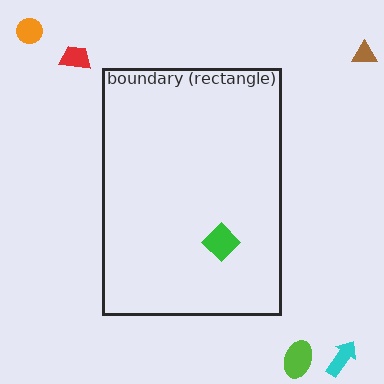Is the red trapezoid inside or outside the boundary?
Outside.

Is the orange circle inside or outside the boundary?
Outside.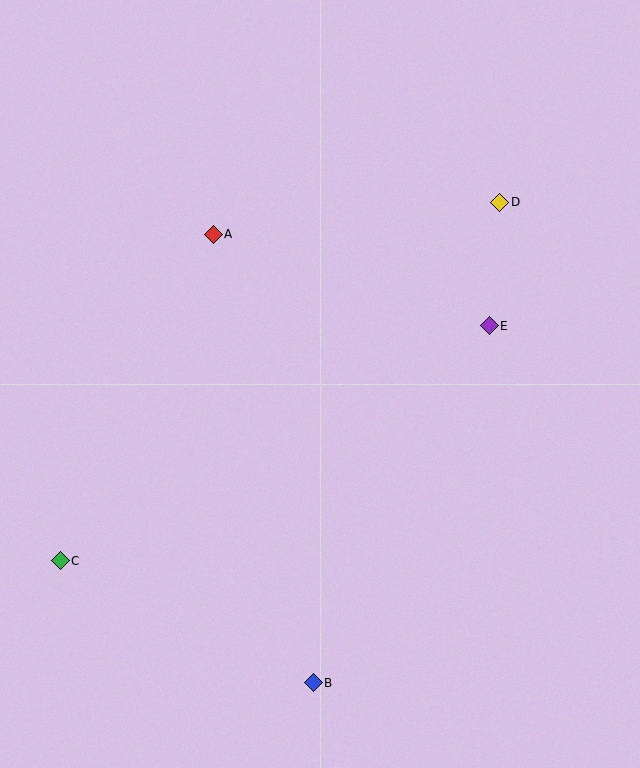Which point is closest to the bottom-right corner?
Point B is closest to the bottom-right corner.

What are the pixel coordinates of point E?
Point E is at (489, 326).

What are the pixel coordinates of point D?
Point D is at (500, 202).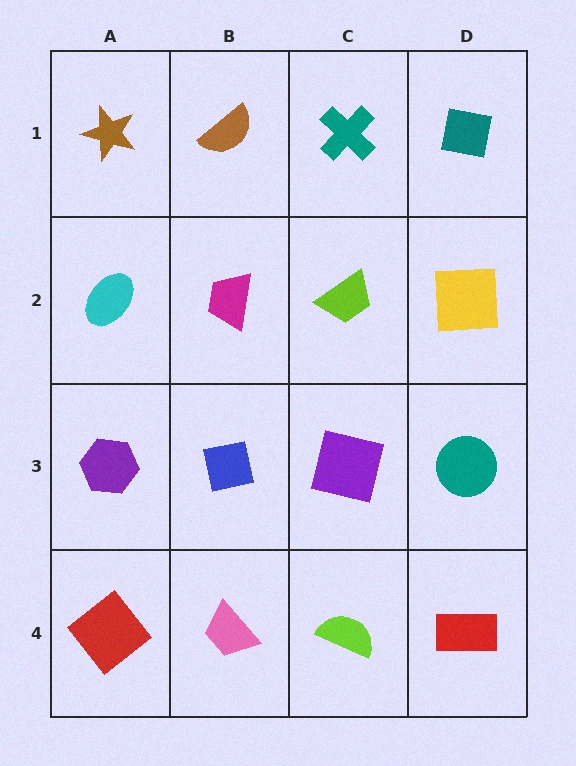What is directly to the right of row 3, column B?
A purple square.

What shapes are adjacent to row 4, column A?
A purple hexagon (row 3, column A), a pink trapezoid (row 4, column B).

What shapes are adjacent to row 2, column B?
A brown semicircle (row 1, column B), a blue square (row 3, column B), a cyan ellipse (row 2, column A), a lime trapezoid (row 2, column C).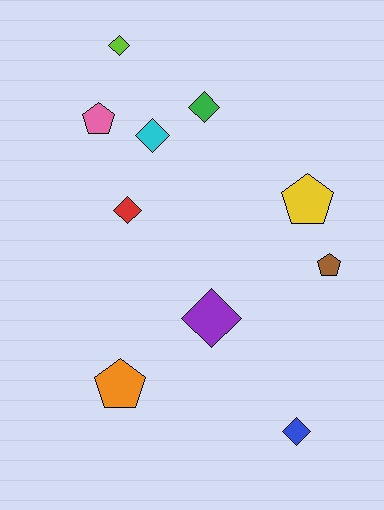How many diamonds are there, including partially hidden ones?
There are 6 diamonds.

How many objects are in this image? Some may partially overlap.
There are 10 objects.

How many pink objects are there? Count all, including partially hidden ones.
There is 1 pink object.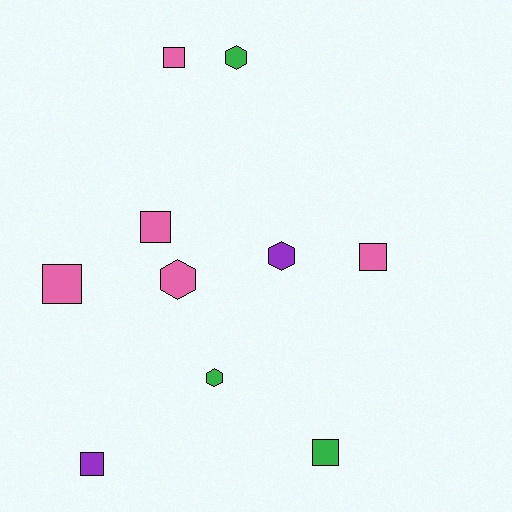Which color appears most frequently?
Pink, with 5 objects.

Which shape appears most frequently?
Square, with 6 objects.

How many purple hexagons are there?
There is 1 purple hexagon.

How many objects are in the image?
There are 10 objects.